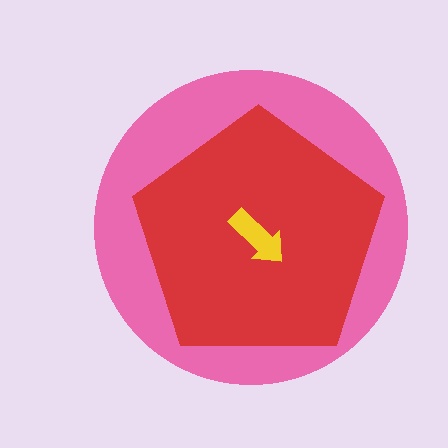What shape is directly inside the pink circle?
The red pentagon.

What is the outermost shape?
The pink circle.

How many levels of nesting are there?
3.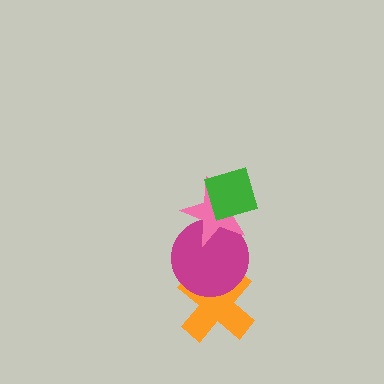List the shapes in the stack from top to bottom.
From top to bottom: the green diamond, the pink star, the magenta circle, the orange cross.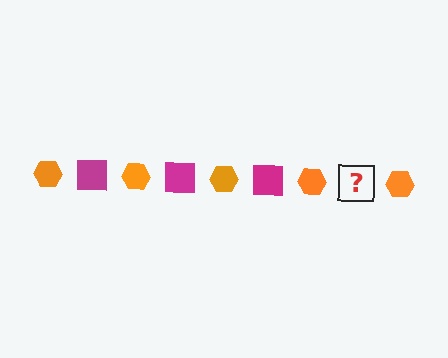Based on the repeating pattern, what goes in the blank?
The blank should be a magenta square.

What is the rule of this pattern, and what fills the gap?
The rule is that the pattern alternates between orange hexagon and magenta square. The gap should be filled with a magenta square.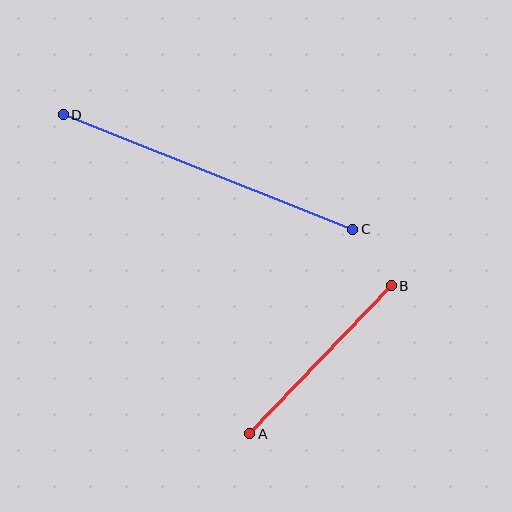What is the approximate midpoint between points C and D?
The midpoint is at approximately (208, 172) pixels.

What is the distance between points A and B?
The distance is approximately 205 pixels.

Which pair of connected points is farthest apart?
Points C and D are farthest apart.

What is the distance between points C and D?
The distance is approximately 311 pixels.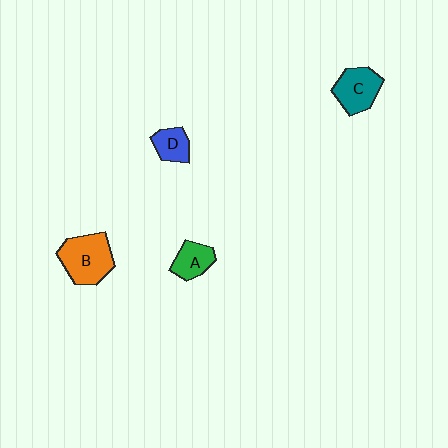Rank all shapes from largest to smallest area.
From largest to smallest: B (orange), C (teal), A (green), D (blue).